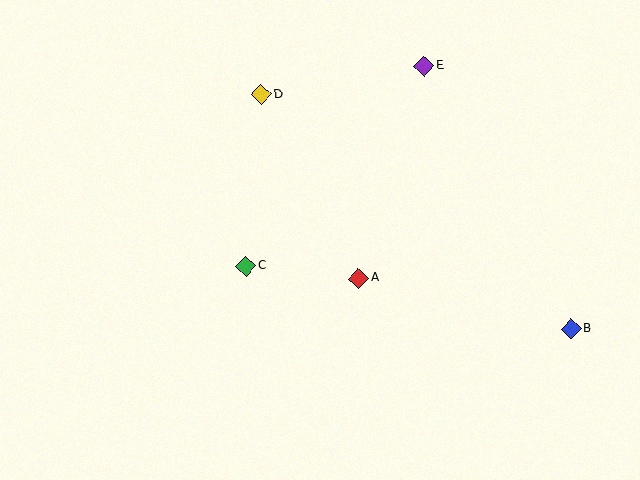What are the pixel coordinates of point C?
Point C is at (246, 266).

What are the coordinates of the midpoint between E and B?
The midpoint between E and B is at (498, 197).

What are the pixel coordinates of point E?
Point E is at (424, 66).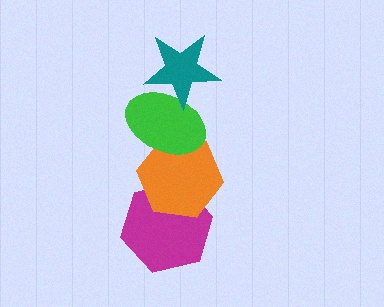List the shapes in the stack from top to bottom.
From top to bottom: the teal star, the green ellipse, the orange hexagon, the magenta hexagon.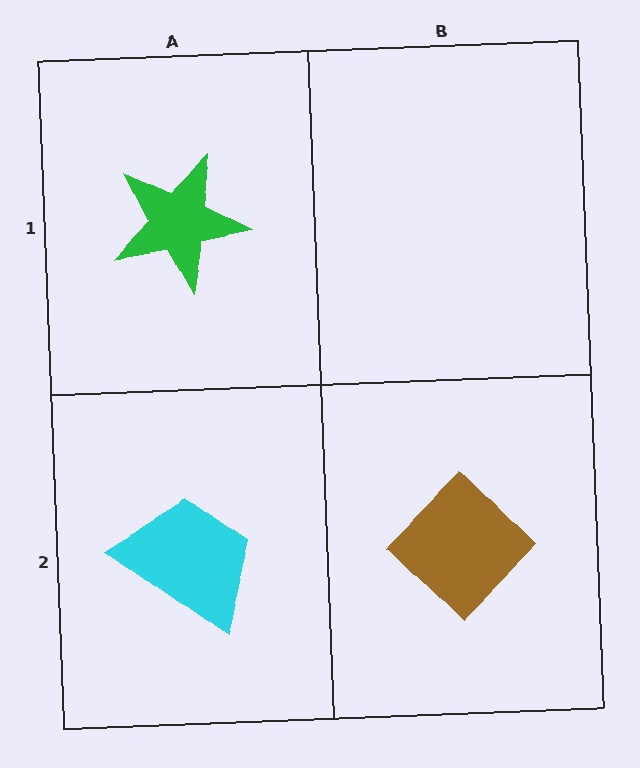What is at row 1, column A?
A green star.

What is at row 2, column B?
A brown diamond.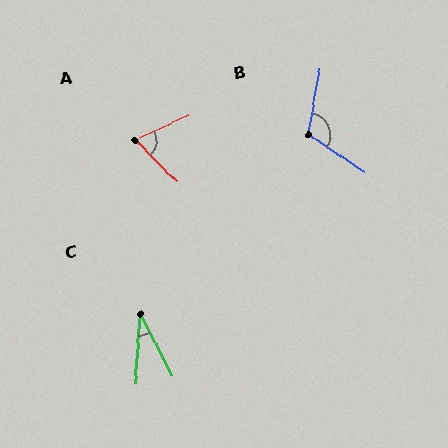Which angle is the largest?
B, at approximately 114 degrees.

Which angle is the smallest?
C, at approximately 32 degrees.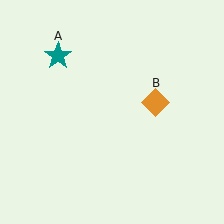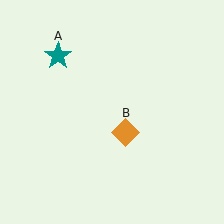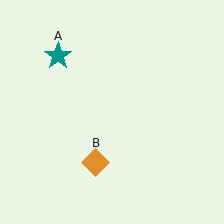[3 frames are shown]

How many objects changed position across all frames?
1 object changed position: orange diamond (object B).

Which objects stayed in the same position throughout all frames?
Teal star (object A) remained stationary.